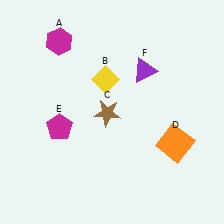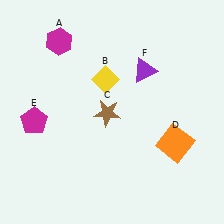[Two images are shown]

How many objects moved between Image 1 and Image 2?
1 object moved between the two images.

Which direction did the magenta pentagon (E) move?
The magenta pentagon (E) moved left.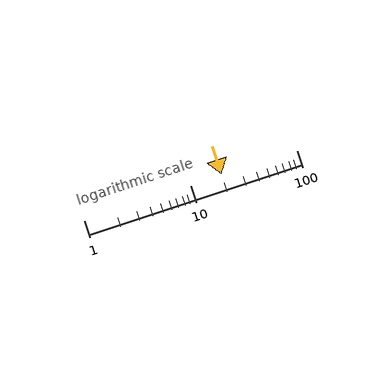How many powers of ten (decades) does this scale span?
The scale spans 2 decades, from 1 to 100.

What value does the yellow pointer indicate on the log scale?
The pointer indicates approximately 20.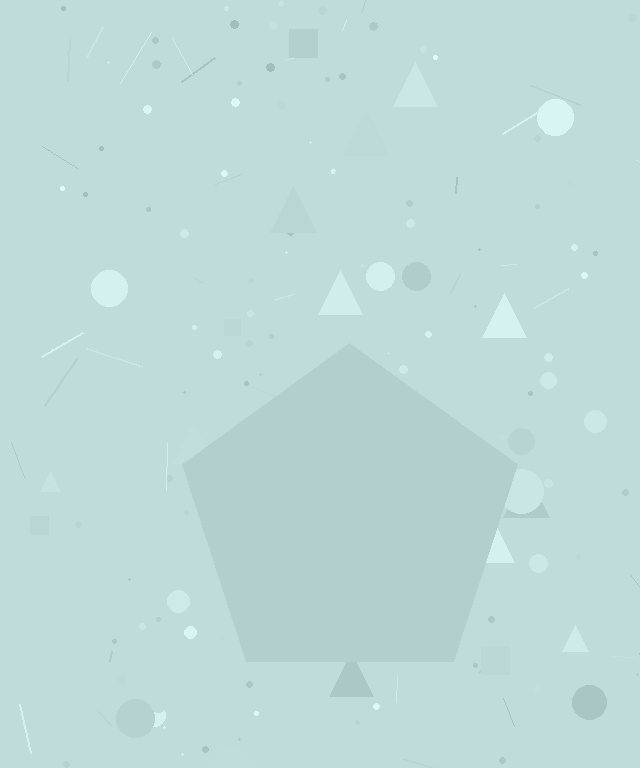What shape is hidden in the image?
A pentagon is hidden in the image.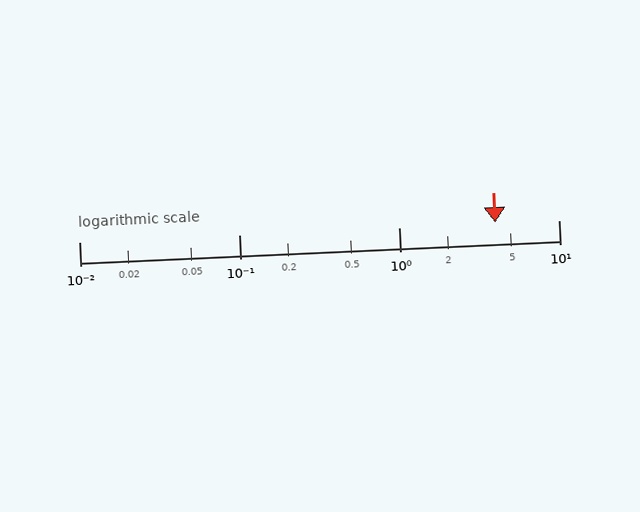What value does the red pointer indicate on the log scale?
The pointer indicates approximately 4.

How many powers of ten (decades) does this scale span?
The scale spans 3 decades, from 0.01 to 10.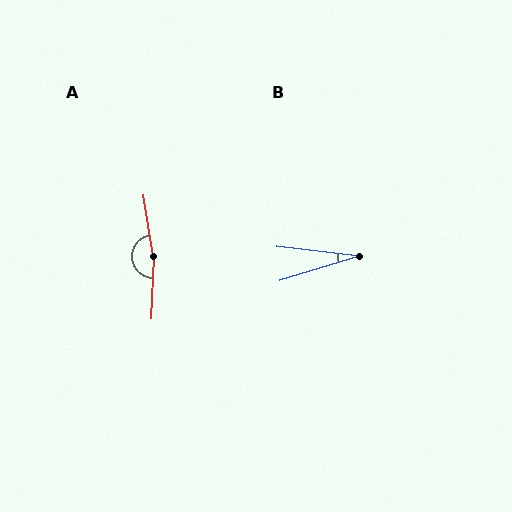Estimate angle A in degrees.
Approximately 169 degrees.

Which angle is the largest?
A, at approximately 169 degrees.